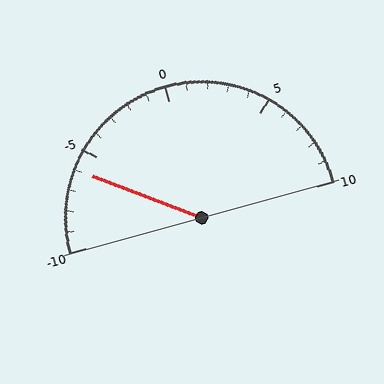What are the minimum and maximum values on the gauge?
The gauge ranges from -10 to 10.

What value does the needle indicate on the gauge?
The needle indicates approximately -6.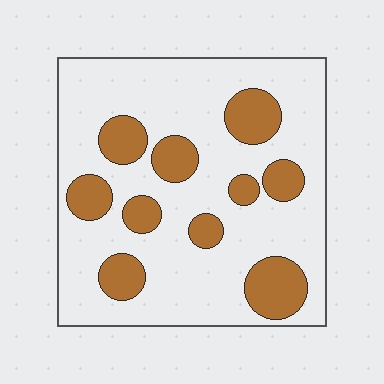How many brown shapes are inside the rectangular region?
10.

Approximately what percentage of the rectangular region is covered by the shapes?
Approximately 25%.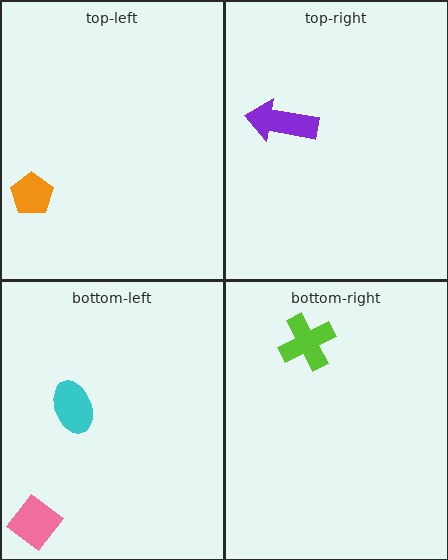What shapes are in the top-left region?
The orange pentagon.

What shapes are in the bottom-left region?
The cyan ellipse, the pink diamond.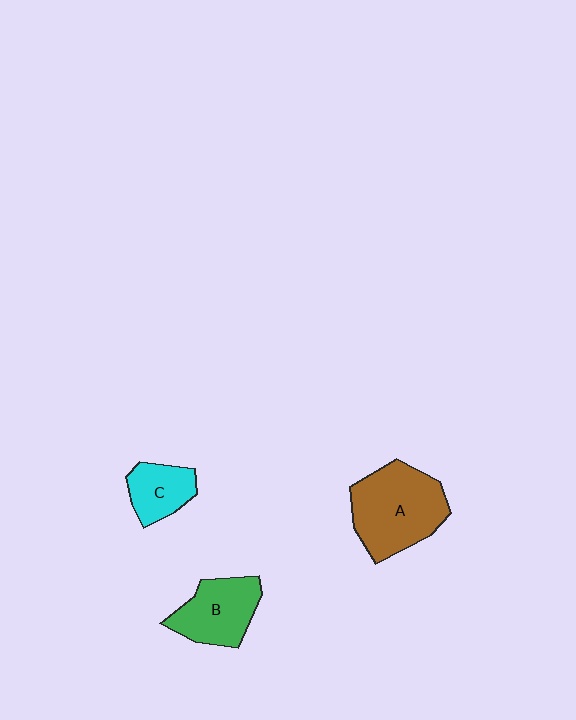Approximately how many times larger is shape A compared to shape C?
Approximately 2.1 times.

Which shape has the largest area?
Shape A (brown).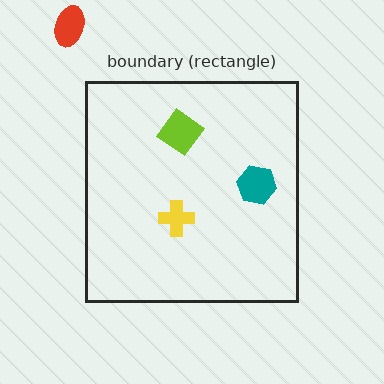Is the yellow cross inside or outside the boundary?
Inside.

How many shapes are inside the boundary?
3 inside, 1 outside.